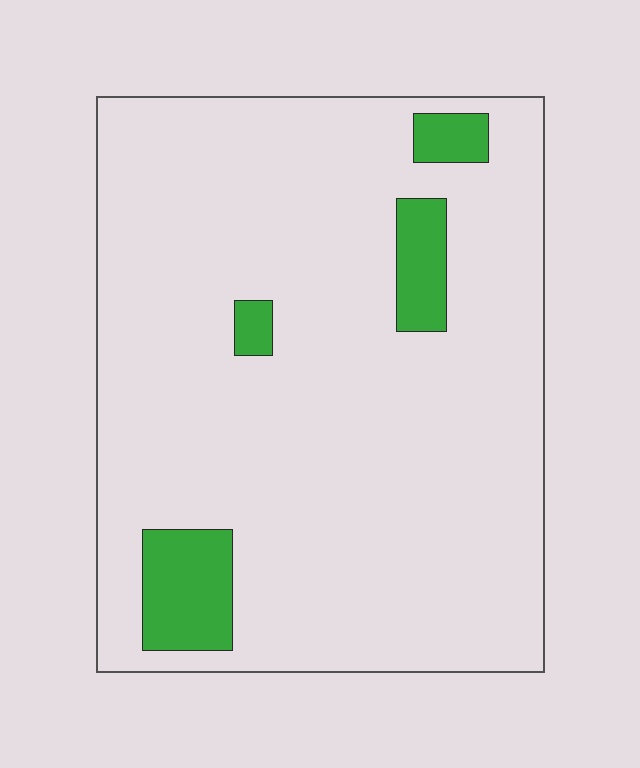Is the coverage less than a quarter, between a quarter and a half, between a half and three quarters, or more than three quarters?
Less than a quarter.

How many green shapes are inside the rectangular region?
4.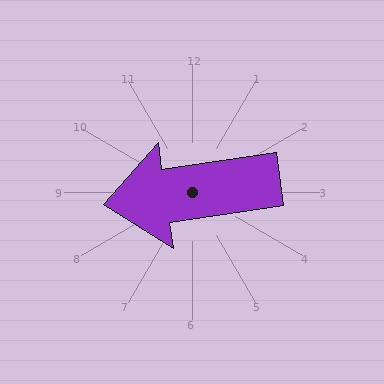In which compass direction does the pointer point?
West.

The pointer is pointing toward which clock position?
Roughly 9 o'clock.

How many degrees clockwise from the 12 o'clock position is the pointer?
Approximately 262 degrees.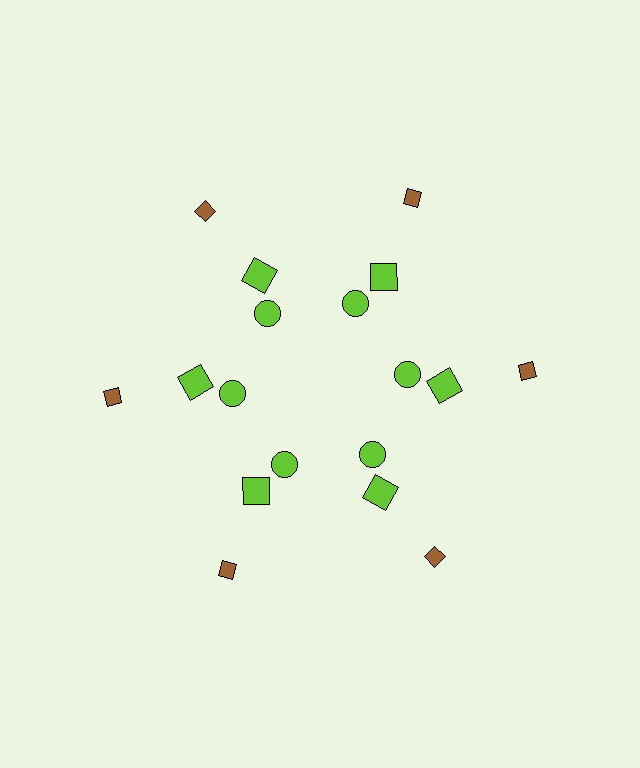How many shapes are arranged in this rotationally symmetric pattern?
There are 18 shapes, arranged in 6 groups of 3.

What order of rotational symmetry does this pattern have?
This pattern has 6-fold rotational symmetry.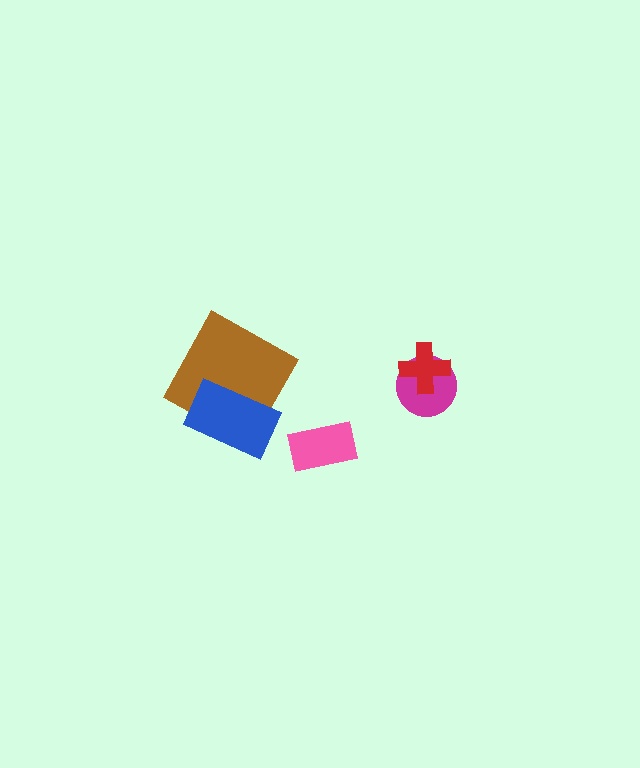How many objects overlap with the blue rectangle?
1 object overlaps with the blue rectangle.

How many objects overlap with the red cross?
1 object overlaps with the red cross.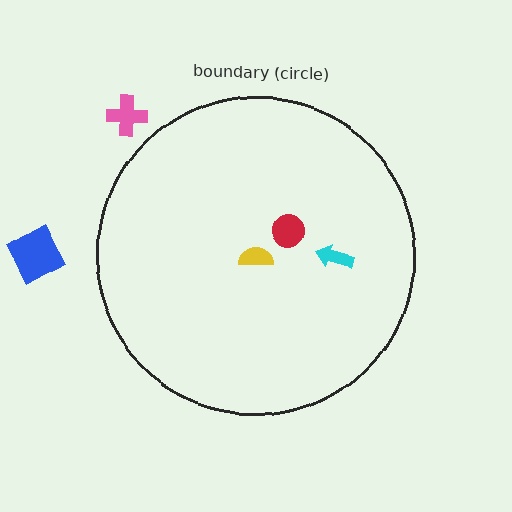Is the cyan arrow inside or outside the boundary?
Inside.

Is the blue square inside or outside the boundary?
Outside.